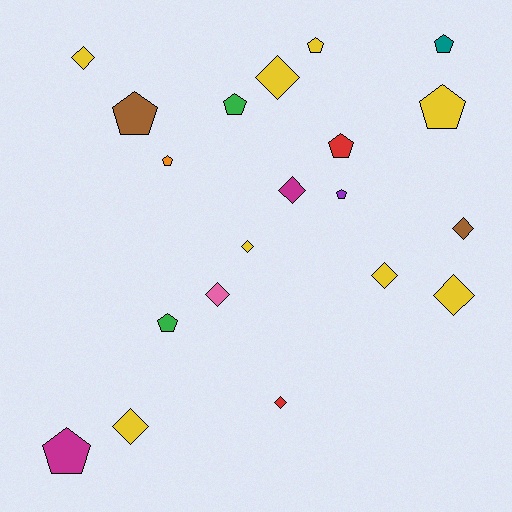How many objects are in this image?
There are 20 objects.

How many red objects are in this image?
There are 2 red objects.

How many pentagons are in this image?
There are 10 pentagons.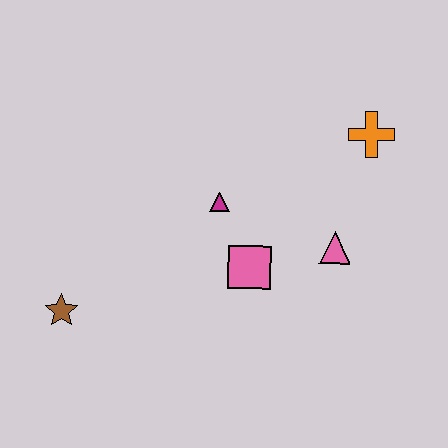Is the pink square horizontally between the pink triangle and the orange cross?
No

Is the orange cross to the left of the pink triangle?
No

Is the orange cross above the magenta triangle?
Yes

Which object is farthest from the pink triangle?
The brown star is farthest from the pink triangle.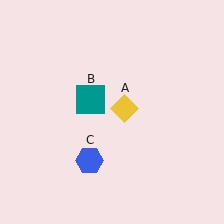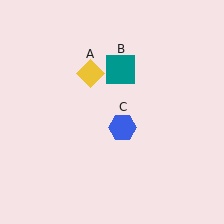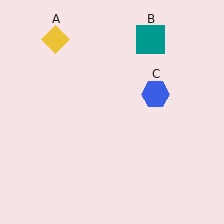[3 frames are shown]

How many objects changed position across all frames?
3 objects changed position: yellow diamond (object A), teal square (object B), blue hexagon (object C).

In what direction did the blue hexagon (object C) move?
The blue hexagon (object C) moved up and to the right.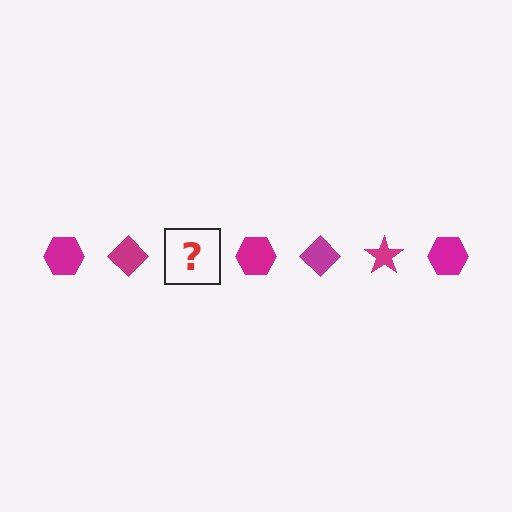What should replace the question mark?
The question mark should be replaced with a magenta star.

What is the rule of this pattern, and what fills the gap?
The rule is that the pattern cycles through hexagon, diamond, star shapes in magenta. The gap should be filled with a magenta star.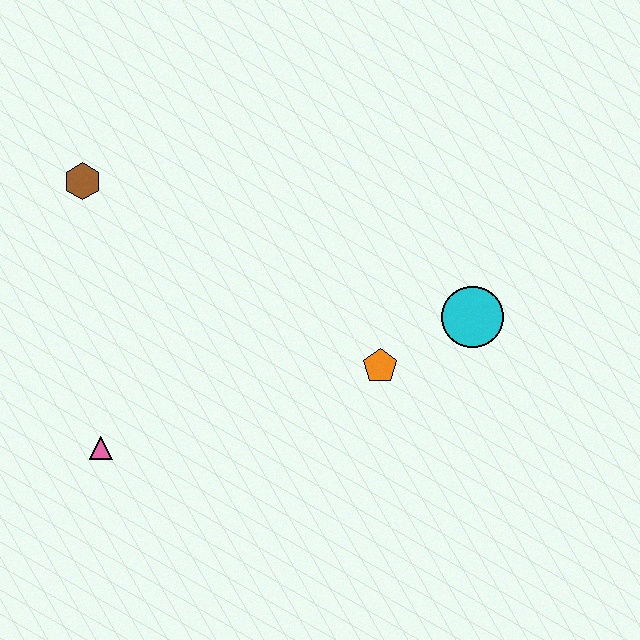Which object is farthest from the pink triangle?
The cyan circle is farthest from the pink triangle.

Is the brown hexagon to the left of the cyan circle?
Yes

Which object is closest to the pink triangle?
The brown hexagon is closest to the pink triangle.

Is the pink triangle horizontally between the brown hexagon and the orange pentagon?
Yes